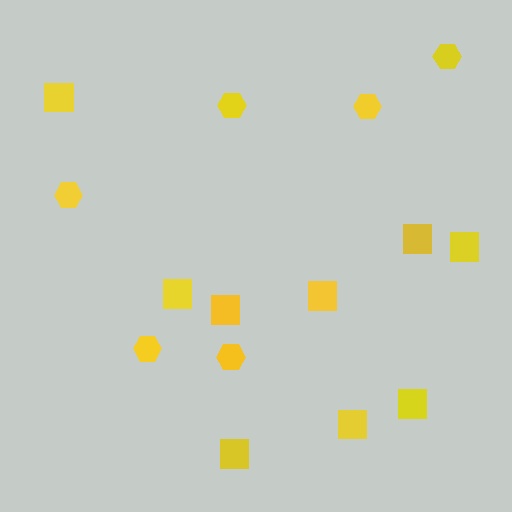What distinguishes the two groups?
There are 2 groups: one group of squares (9) and one group of hexagons (6).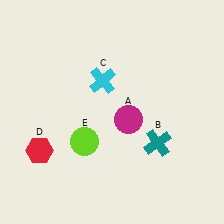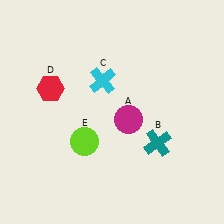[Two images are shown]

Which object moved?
The red hexagon (D) moved up.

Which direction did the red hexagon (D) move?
The red hexagon (D) moved up.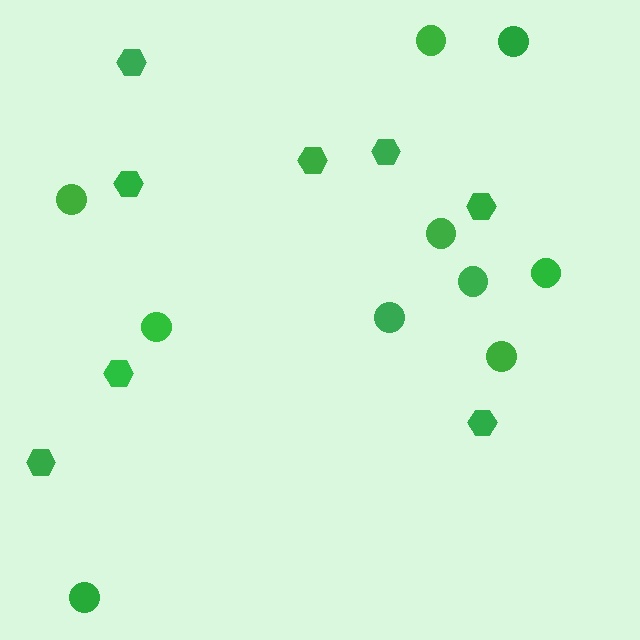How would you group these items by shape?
There are 2 groups: one group of circles (10) and one group of hexagons (8).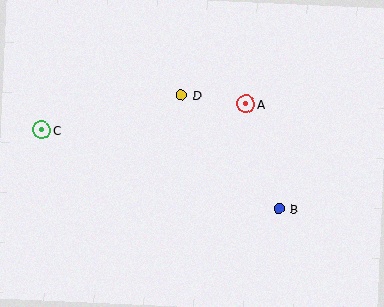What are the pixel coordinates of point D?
Point D is at (181, 95).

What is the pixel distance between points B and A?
The distance between B and A is 109 pixels.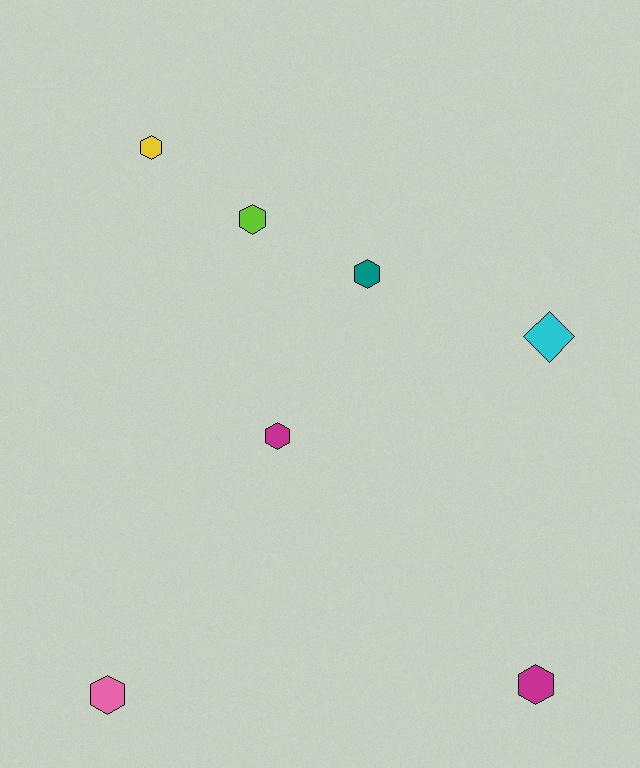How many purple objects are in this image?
There are no purple objects.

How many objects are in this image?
There are 7 objects.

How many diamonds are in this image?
There is 1 diamond.